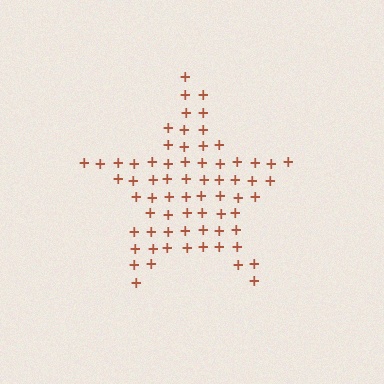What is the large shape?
The large shape is a star.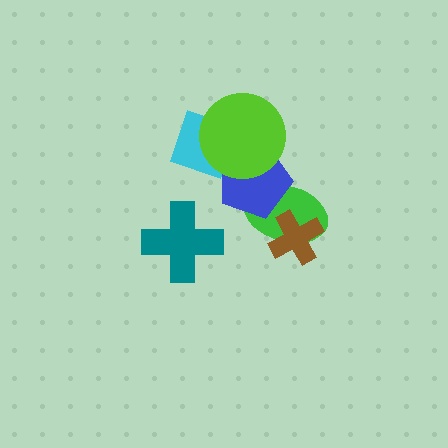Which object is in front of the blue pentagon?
The lime circle is in front of the blue pentagon.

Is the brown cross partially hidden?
No, no other shape covers it.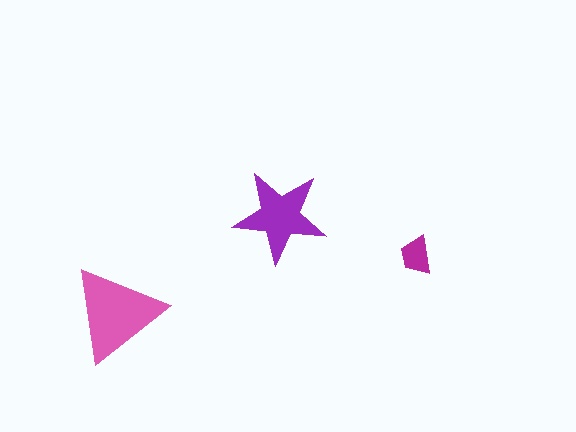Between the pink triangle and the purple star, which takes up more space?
The pink triangle.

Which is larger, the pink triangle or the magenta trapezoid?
The pink triangle.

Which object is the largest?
The pink triangle.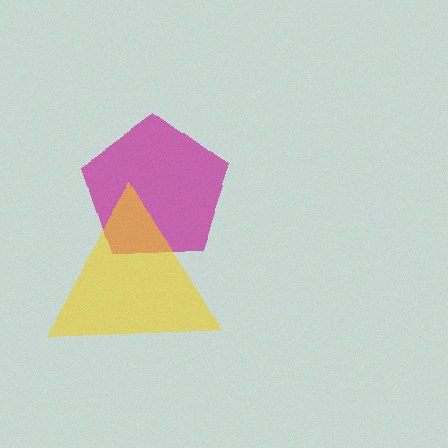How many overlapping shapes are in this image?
There are 2 overlapping shapes in the image.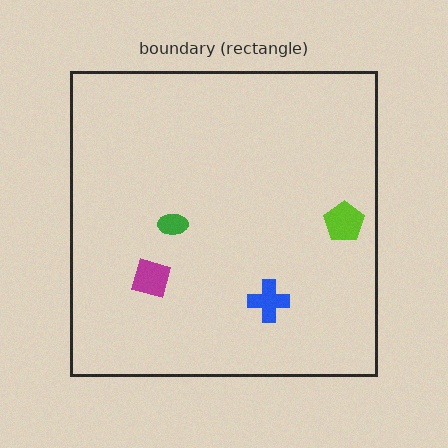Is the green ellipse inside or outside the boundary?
Inside.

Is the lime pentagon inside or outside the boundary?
Inside.